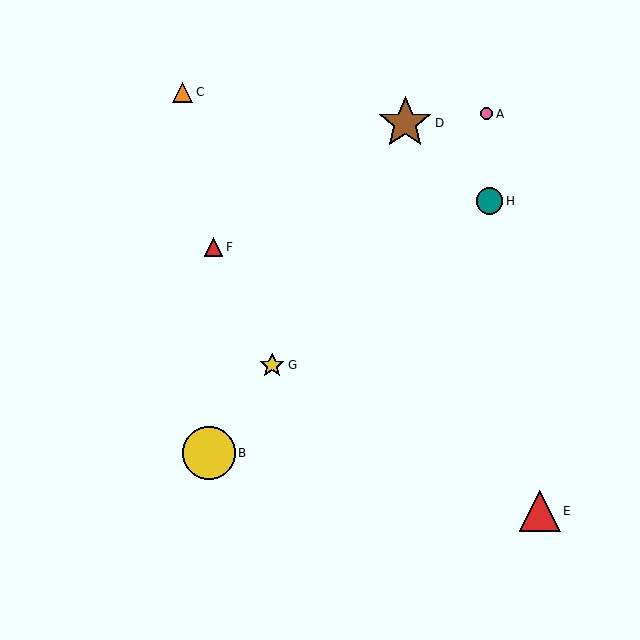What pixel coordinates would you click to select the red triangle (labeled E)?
Click at (540, 511) to select the red triangle E.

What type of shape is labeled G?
Shape G is a yellow star.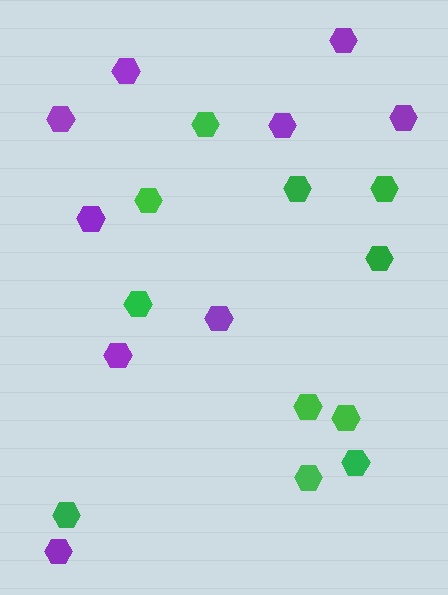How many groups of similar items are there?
There are 2 groups: one group of purple hexagons (9) and one group of green hexagons (11).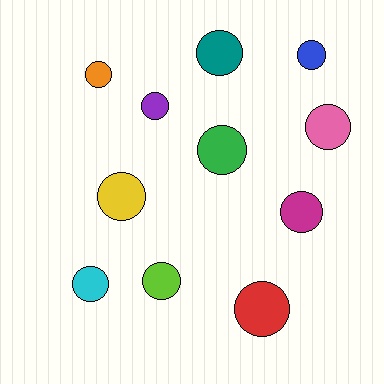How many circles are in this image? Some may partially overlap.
There are 11 circles.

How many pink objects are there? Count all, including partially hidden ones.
There is 1 pink object.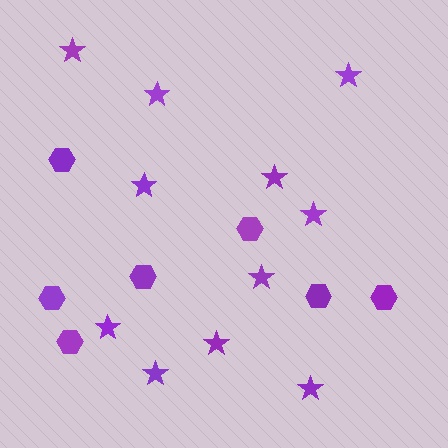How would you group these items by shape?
There are 2 groups: one group of stars (11) and one group of hexagons (7).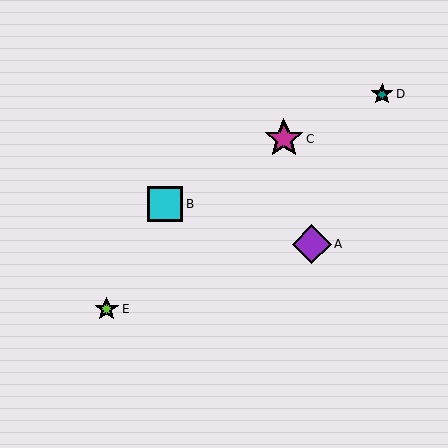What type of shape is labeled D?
Shape D is a teal star.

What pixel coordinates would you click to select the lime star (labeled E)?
Click at (107, 309) to select the lime star E.